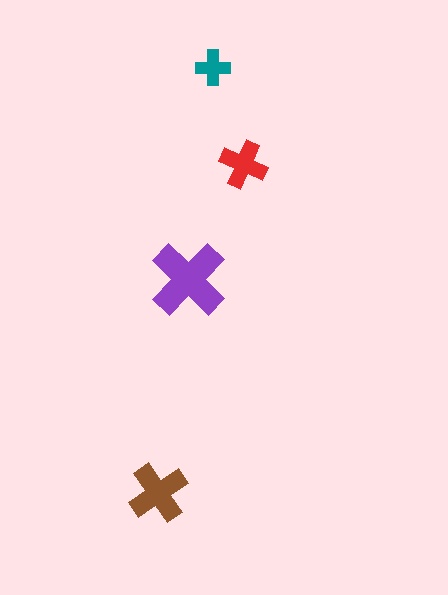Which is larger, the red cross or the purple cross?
The purple one.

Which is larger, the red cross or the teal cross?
The red one.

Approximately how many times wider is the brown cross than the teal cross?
About 1.5 times wider.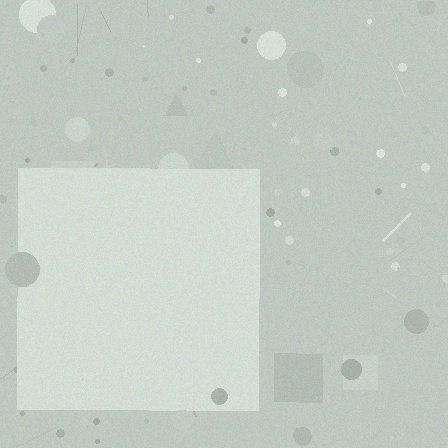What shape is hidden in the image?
A square is hidden in the image.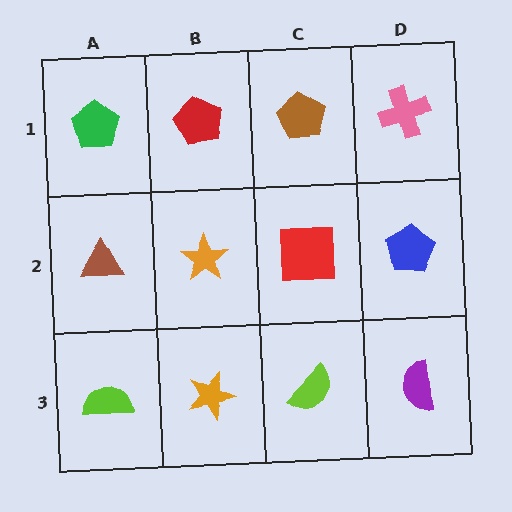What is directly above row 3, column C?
A red square.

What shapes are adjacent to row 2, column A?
A green pentagon (row 1, column A), a lime semicircle (row 3, column A), an orange star (row 2, column B).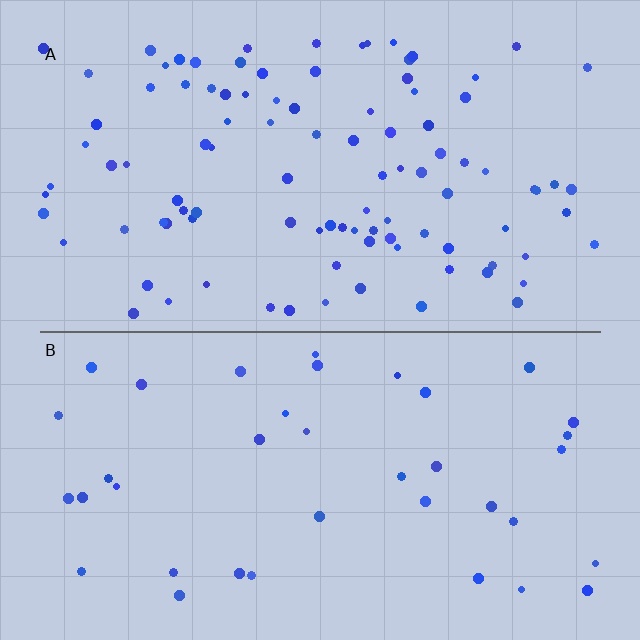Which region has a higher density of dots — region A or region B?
A (the top).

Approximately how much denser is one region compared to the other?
Approximately 2.6× — region A over region B.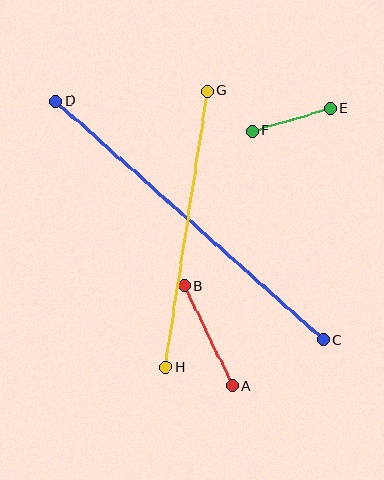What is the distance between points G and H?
The distance is approximately 280 pixels.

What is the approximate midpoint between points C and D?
The midpoint is at approximately (190, 221) pixels.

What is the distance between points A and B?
The distance is approximately 111 pixels.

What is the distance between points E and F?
The distance is approximately 82 pixels.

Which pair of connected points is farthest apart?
Points C and D are farthest apart.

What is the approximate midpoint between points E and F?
The midpoint is at approximately (291, 120) pixels.